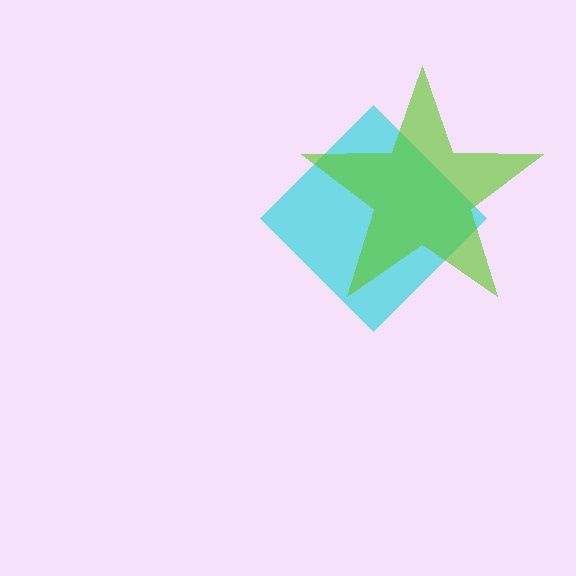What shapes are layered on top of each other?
The layered shapes are: a cyan diamond, a lime star.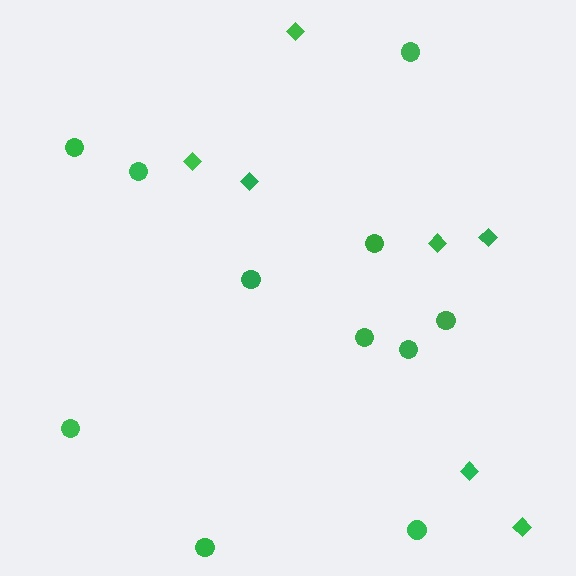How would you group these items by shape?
There are 2 groups: one group of circles (11) and one group of diamonds (7).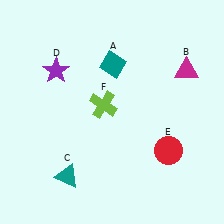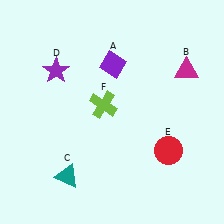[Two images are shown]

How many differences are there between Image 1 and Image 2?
There is 1 difference between the two images.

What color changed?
The diamond (A) changed from teal in Image 1 to purple in Image 2.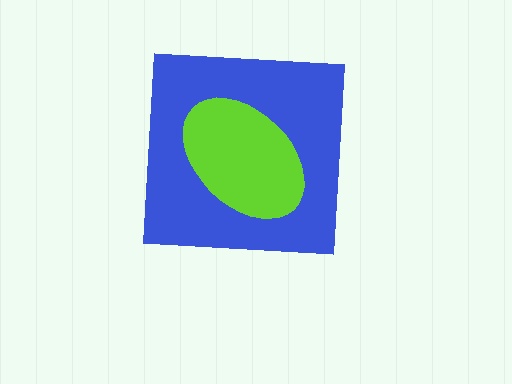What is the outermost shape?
The blue square.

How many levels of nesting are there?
2.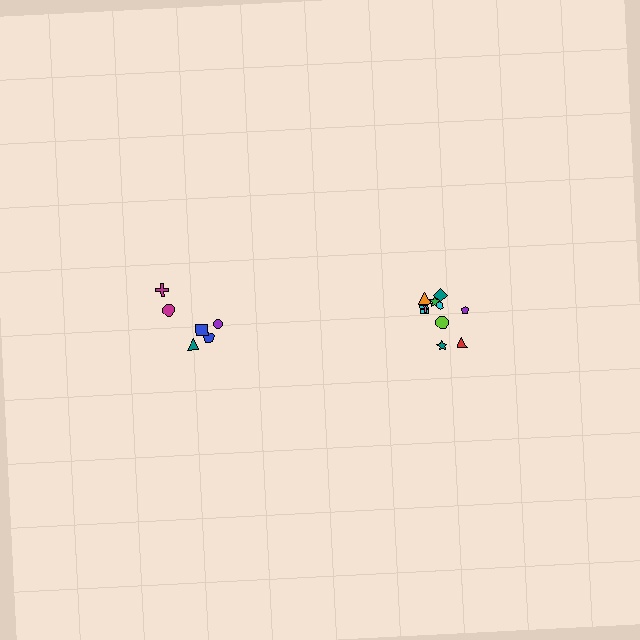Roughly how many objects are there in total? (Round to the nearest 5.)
Roughly 15 objects in total.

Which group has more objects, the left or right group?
The right group.